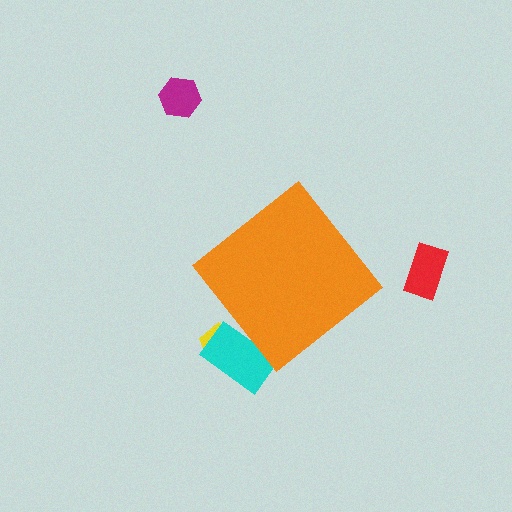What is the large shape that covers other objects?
An orange diamond.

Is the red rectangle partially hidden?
No, the red rectangle is fully visible.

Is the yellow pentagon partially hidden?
Yes, the yellow pentagon is partially hidden behind the orange diamond.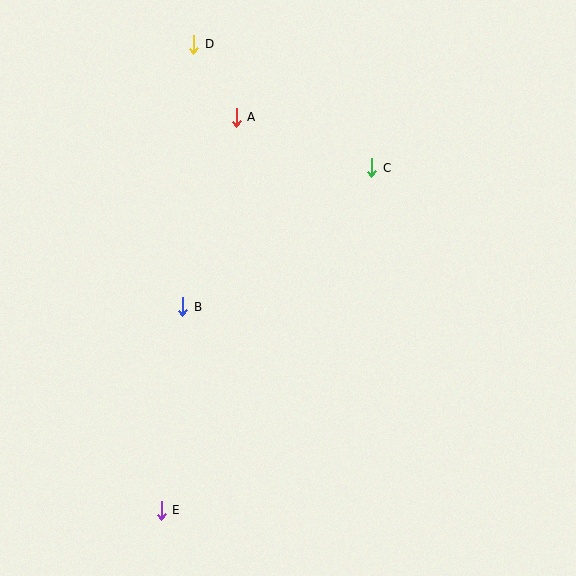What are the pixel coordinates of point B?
Point B is at (183, 307).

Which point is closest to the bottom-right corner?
Point E is closest to the bottom-right corner.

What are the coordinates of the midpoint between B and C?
The midpoint between B and C is at (277, 237).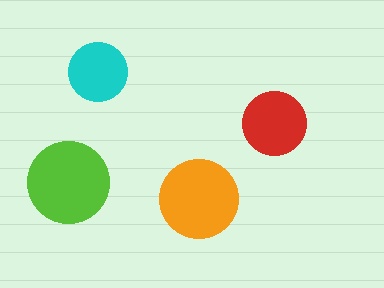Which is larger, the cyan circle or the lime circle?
The lime one.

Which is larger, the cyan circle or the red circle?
The red one.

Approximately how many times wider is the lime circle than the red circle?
About 1.5 times wider.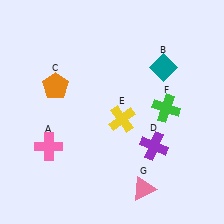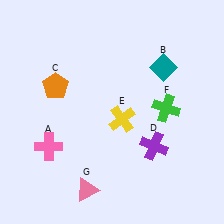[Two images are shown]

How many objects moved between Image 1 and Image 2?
1 object moved between the two images.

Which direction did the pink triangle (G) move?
The pink triangle (G) moved left.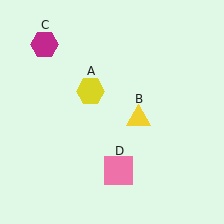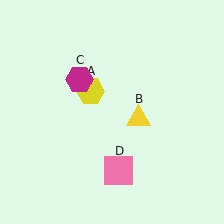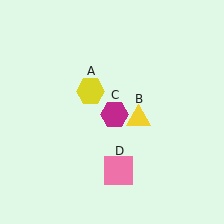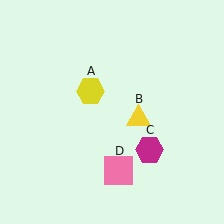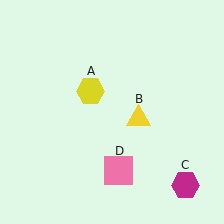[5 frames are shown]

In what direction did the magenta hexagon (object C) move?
The magenta hexagon (object C) moved down and to the right.